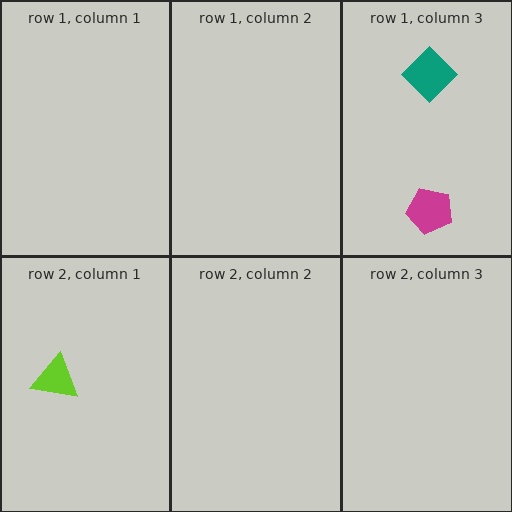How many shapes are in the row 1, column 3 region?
2.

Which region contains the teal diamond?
The row 1, column 3 region.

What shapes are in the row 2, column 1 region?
The lime triangle.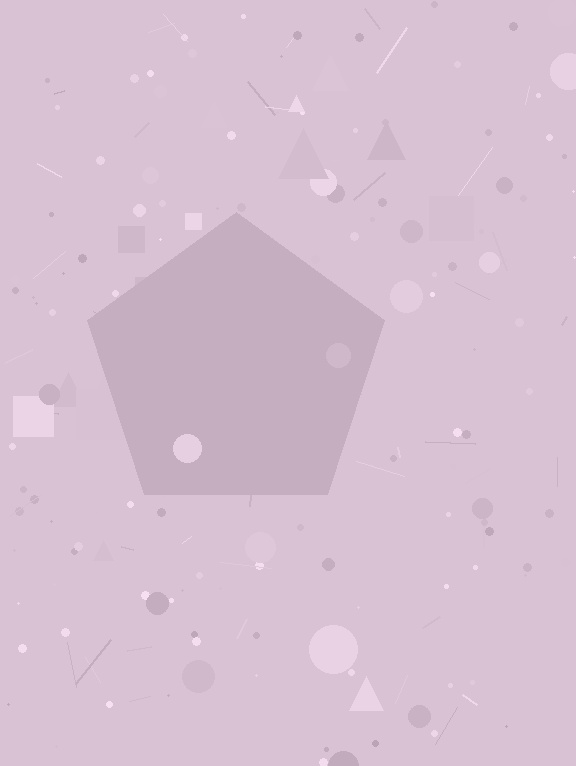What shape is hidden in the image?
A pentagon is hidden in the image.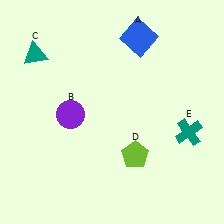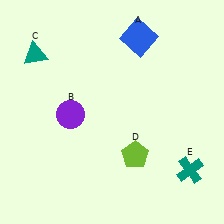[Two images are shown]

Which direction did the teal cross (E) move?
The teal cross (E) moved down.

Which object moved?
The teal cross (E) moved down.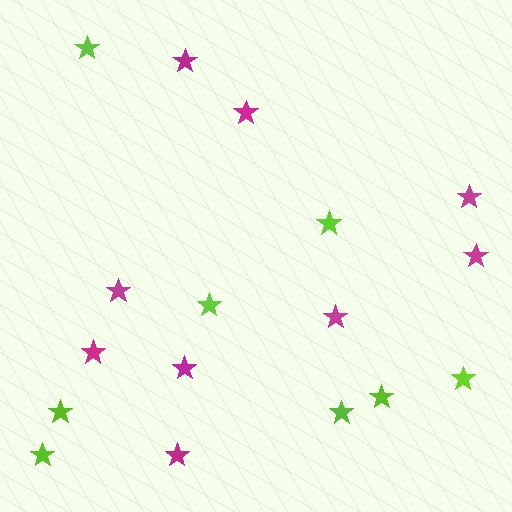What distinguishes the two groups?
There are 2 groups: one group of lime stars (8) and one group of magenta stars (9).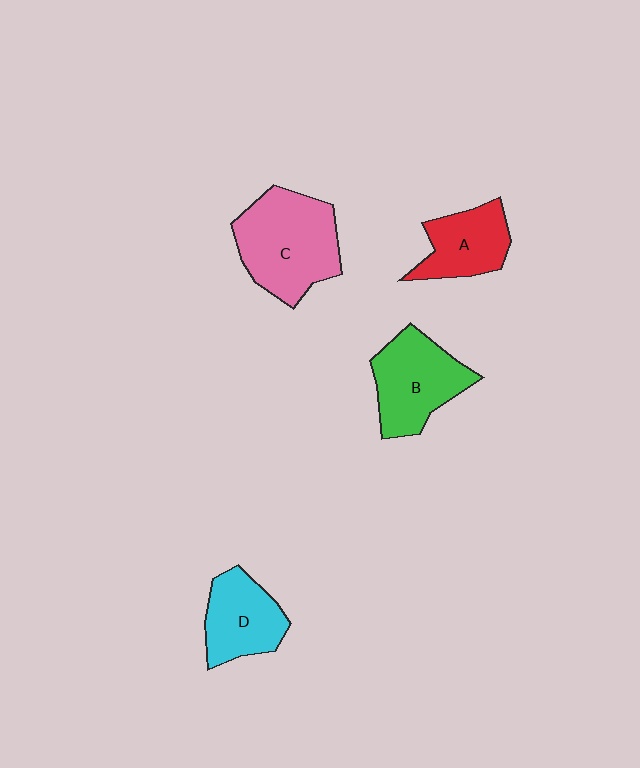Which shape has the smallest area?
Shape A (red).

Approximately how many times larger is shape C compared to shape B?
Approximately 1.3 times.